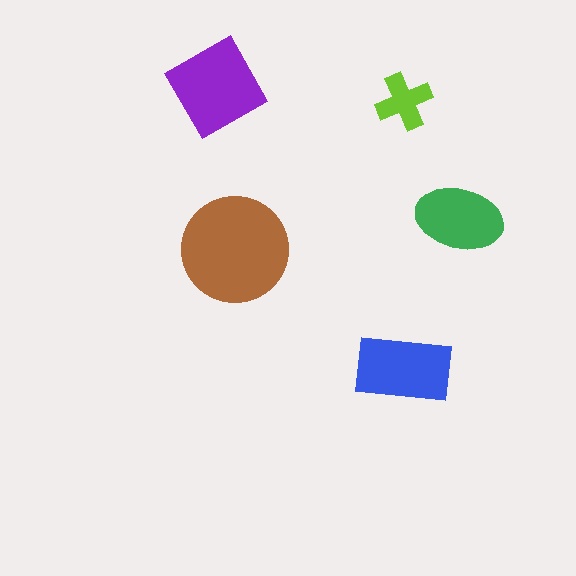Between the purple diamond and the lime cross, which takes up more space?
The purple diamond.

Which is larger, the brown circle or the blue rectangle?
The brown circle.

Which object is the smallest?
The lime cross.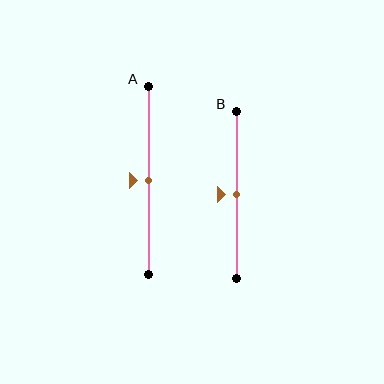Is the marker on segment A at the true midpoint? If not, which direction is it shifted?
Yes, the marker on segment A is at the true midpoint.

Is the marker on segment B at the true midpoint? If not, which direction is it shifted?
Yes, the marker on segment B is at the true midpoint.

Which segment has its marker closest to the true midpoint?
Segment A has its marker closest to the true midpoint.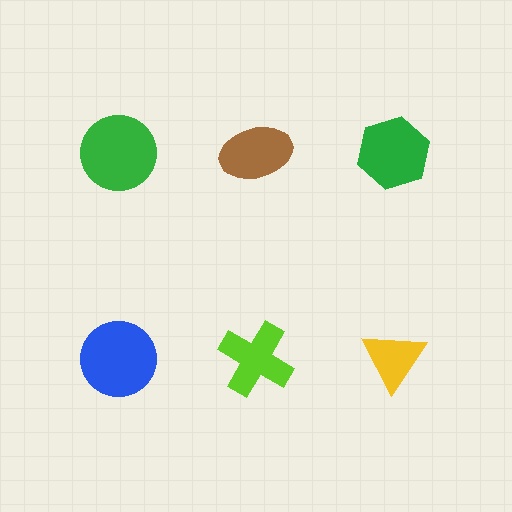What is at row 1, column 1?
A green circle.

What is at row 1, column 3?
A green hexagon.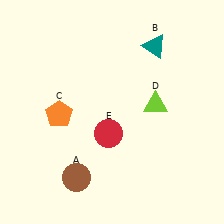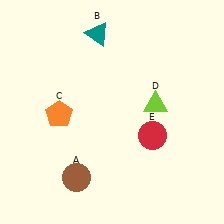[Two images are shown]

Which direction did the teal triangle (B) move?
The teal triangle (B) moved left.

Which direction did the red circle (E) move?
The red circle (E) moved right.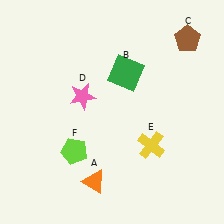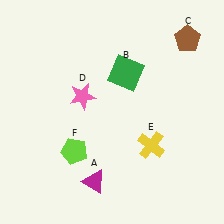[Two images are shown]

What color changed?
The triangle (A) changed from orange in Image 1 to magenta in Image 2.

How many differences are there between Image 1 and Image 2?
There is 1 difference between the two images.